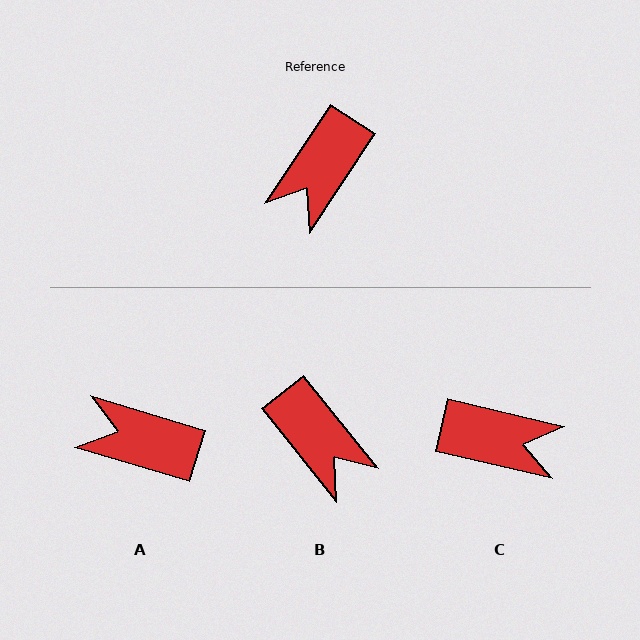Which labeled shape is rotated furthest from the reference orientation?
C, about 111 degrees away.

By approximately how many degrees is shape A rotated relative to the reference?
Approximately 73 degrees clockwise.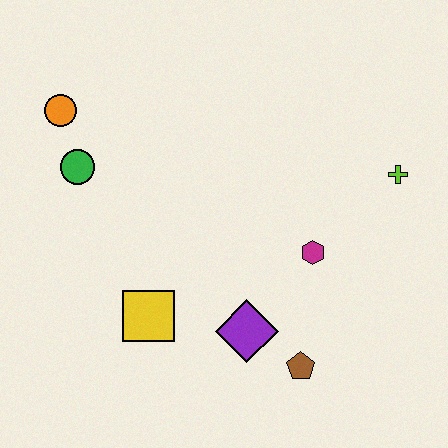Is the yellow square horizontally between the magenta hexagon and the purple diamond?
No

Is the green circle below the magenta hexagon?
No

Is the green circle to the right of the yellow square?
No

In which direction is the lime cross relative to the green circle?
The lime cross is to the right of the green circle.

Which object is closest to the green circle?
The orange circle is closest to the green circle.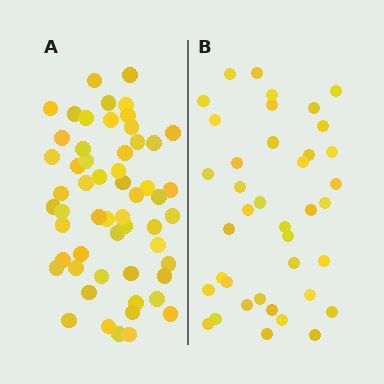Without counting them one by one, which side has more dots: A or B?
Region A (the left region) has more dots.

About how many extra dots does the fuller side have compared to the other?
Region A has approximately 15 more dots than region B.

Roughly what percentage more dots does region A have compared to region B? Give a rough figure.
About 45% more.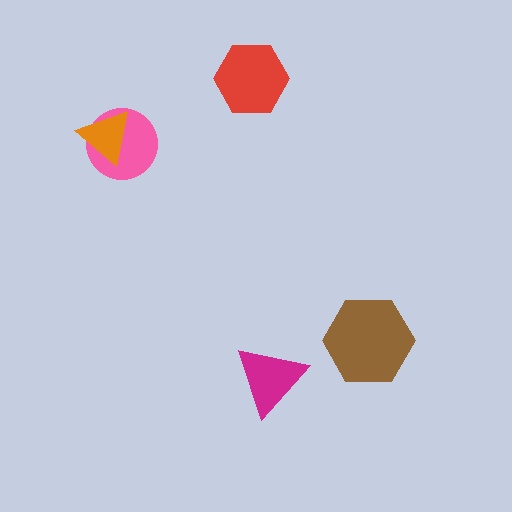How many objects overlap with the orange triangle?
1 object overlaps with the orange triangle.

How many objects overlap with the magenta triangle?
0 objects overlap with the magenta triangle.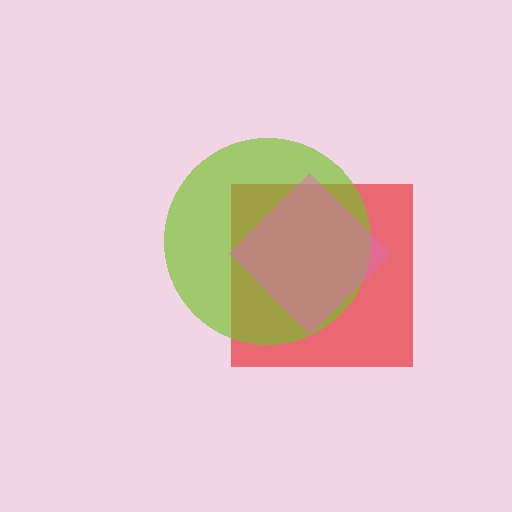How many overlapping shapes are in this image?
There are 3 overlapping shapes in the image.